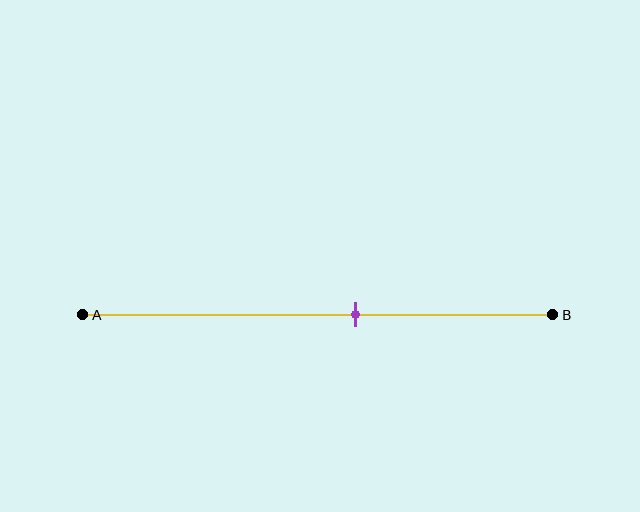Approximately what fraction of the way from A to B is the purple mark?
The purple mark is approximately 60% of the way from A to B.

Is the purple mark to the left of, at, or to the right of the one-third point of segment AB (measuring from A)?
The purple mark is to the right of the one-third point of segment AB.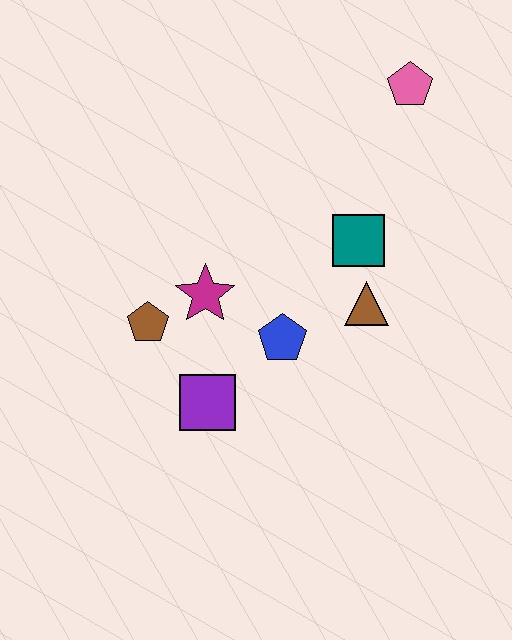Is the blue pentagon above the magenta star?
No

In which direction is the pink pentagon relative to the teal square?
The pink pentagon is above the teal square.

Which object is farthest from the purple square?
The pink pentagon is farthest from the purple square.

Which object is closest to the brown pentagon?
The magenta star is closest to the brown pentagon.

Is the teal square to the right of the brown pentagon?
Yes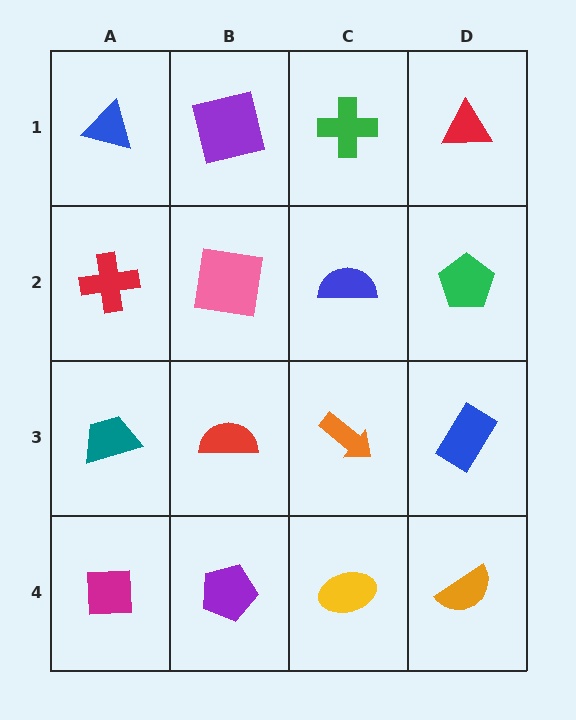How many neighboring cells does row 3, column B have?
4.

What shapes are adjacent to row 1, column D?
A green pentagon (row 2, column D), a green cross (row 1, column C).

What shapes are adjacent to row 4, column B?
A red semicircle (row 3, column B), a magenta square (row 4, column A), a yellow ellipse (row 4, column C).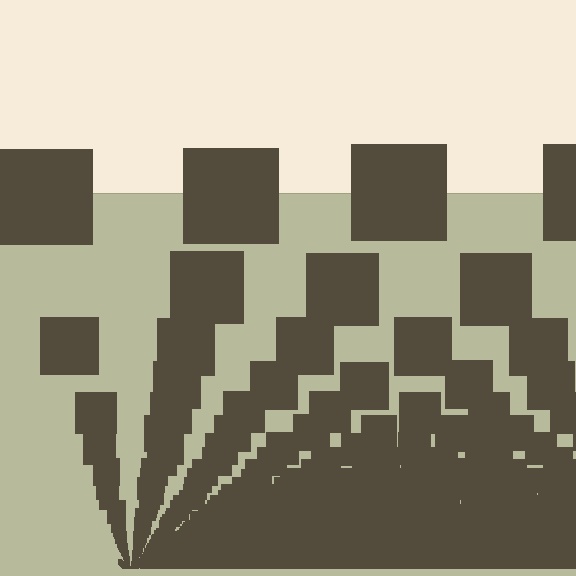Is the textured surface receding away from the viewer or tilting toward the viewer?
The surface appears to tilt toward the viewer. Texture elements get larger and sparser toward the top.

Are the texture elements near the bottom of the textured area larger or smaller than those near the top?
Smaller. The gradient is inverted — elements near the bottom are smaller and denser.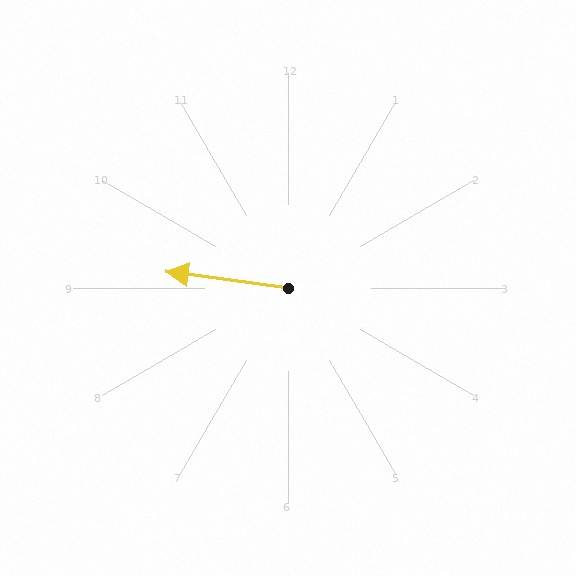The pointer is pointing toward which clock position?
Roughly 9 o'clock.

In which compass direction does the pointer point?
West.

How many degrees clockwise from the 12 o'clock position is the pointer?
Approximately 278 degrees.